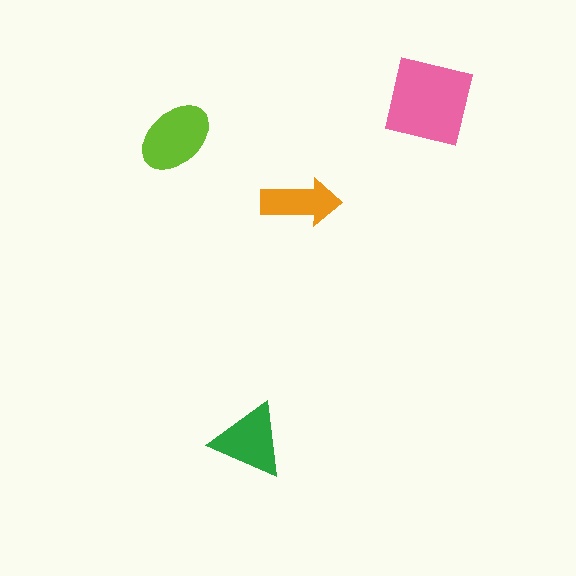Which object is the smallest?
The orange arrow.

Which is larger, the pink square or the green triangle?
The pink square.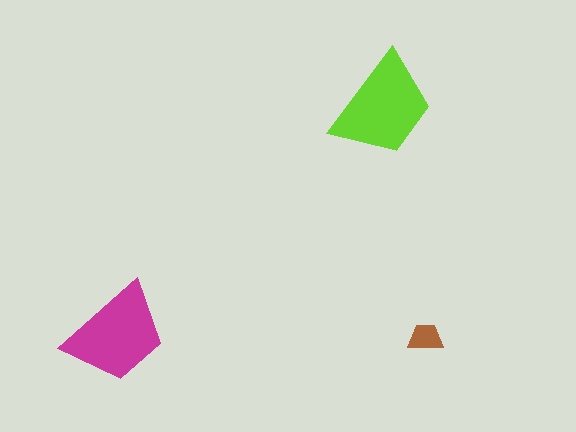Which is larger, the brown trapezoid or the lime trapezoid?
The lime one.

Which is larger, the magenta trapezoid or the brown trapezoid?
The magenta one.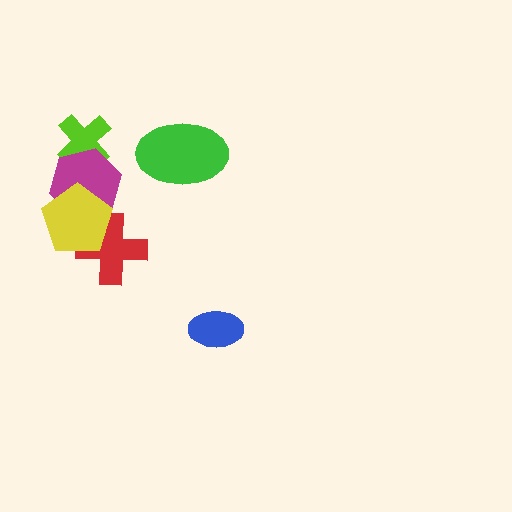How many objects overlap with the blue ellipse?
0 objects overlap with the blue ellipse.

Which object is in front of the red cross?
The yellow pentagon is in front of the red cross.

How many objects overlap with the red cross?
1 object overlaps with the red cross.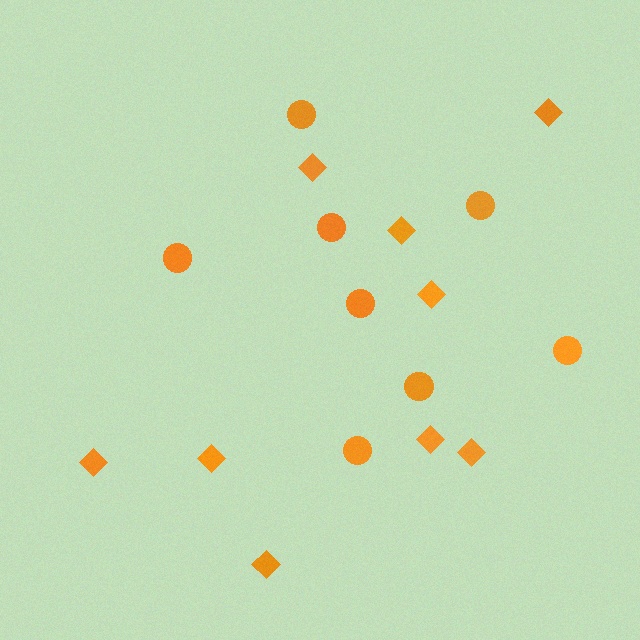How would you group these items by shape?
There are 2 groups: one group of circles (8) and one group of diamonds (9).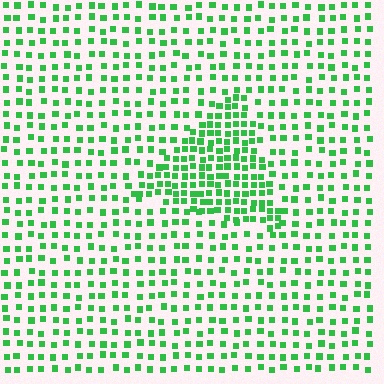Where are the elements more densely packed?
The elements are more densely packed inside the triangle boundary.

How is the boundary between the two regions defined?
The boundary is defined by a change in element density (approximately 2.0x ratio). All elements are the same color, size, and shape.